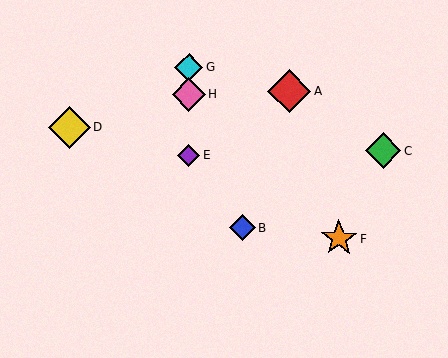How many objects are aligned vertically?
3 objects (E, G, H) are aligned vertically.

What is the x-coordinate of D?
Object D is at x≈70.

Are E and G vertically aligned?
Yes, both are at x≈189.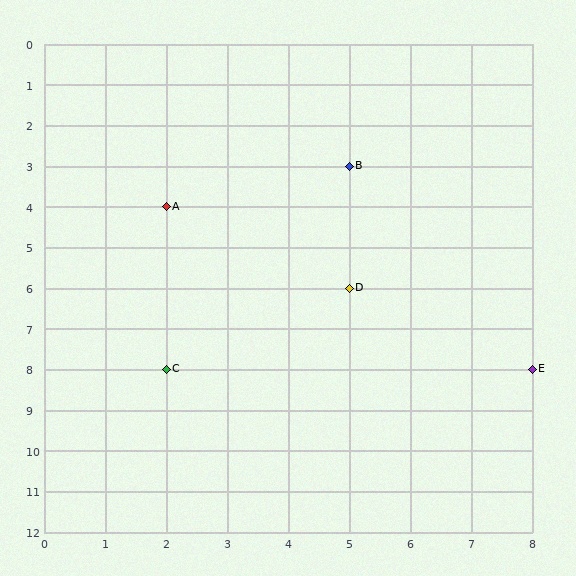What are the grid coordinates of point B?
Point B is at grid coordinates (5, 3).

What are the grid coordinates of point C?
Point C is at grid coordinates (2, 8).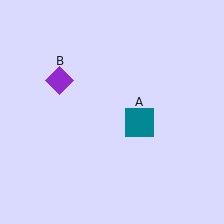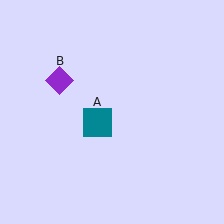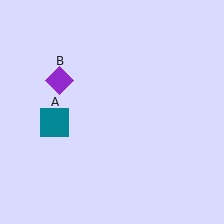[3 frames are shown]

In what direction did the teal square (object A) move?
The teal square (object A) moved left.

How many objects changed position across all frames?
1 object changed position: teal square (object A).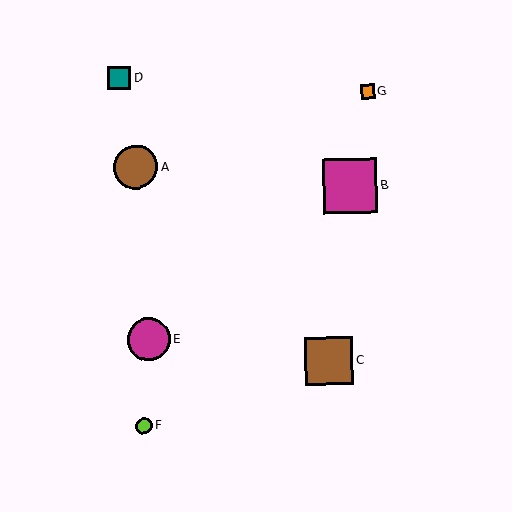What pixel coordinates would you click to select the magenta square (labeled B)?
Click at (350, 186) to select the magenta square B.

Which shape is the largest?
The magenta square (labeled B) is the largest.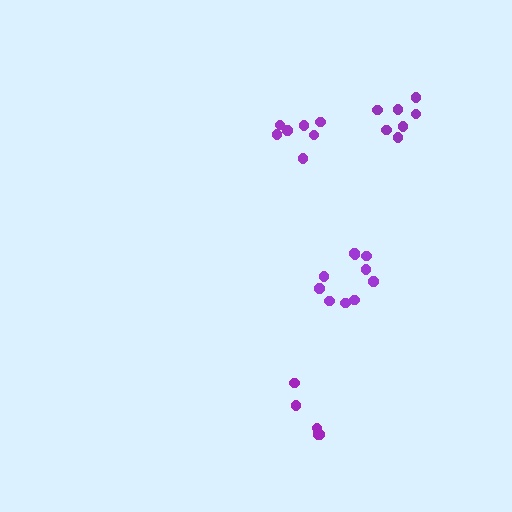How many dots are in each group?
Group 1: 8 dots, Group 2: 11 dots, Group 3: 7 dots, Group 4: 6 dots (32 total).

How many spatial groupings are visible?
There are 4 spatial groupings.